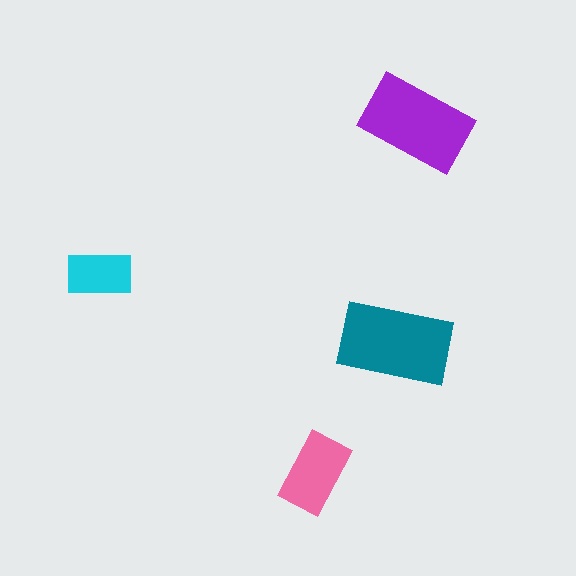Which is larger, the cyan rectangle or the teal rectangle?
The teal one.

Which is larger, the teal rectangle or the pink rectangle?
The teal one.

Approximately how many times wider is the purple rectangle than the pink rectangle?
About 1.5 times wider.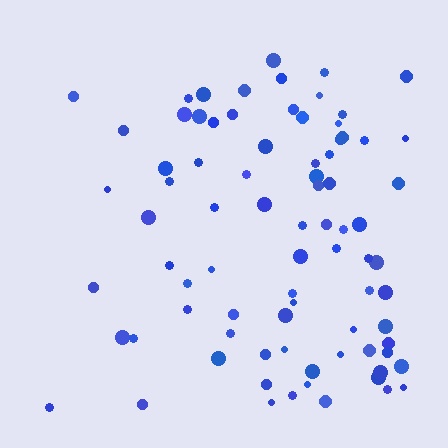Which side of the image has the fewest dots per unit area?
The left.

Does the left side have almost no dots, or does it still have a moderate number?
Still a moderate number, just noticeably fewer than the right.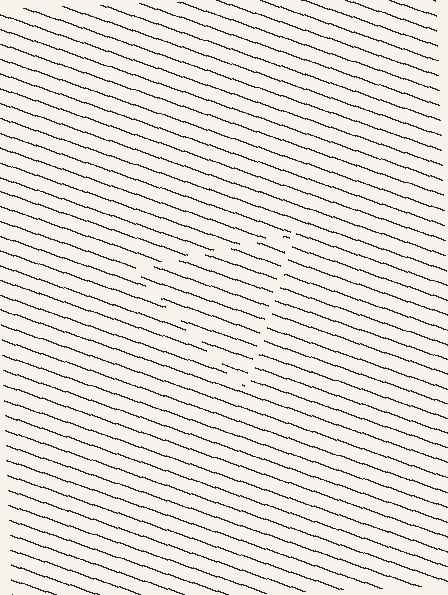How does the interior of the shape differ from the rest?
The interior of the shape contains the same grating, shifted by half a period — the contour is defined by the phase discontinuity where line-ends from the inner and outer gratings abut.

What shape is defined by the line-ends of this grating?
An illusory triangle. The interior of the shape contains the same grating, shifted by half a period — the contour is defined by the phase discontinuity where line-ends from the inner and outer gratings abut.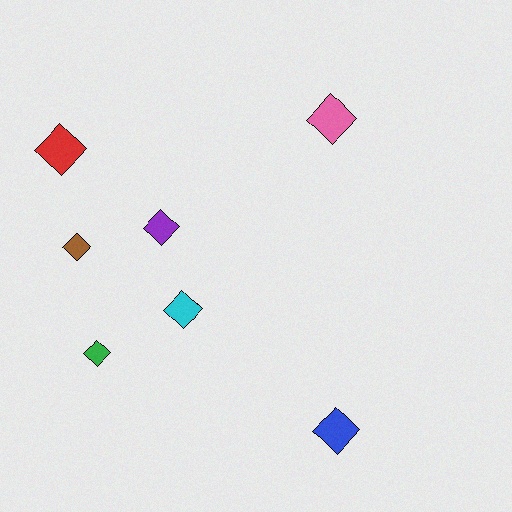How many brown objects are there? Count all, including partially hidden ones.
There is 1 brown object.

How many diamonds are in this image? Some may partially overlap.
There are 7 diamonds.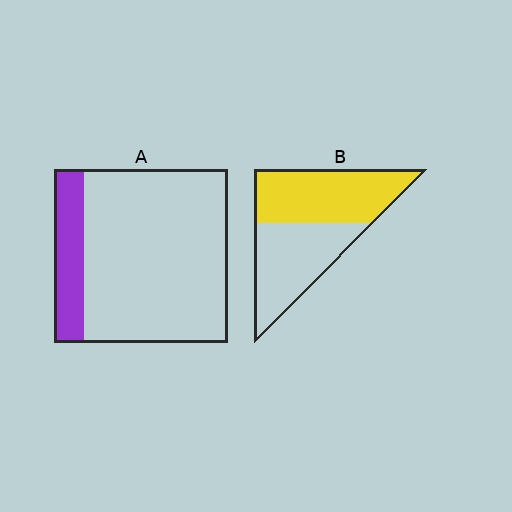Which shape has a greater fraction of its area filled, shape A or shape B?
Shape B.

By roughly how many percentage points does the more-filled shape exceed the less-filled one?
By roughly 35 percentage points (B over A).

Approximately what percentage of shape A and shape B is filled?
A is approximately 15% and B is approximately 50%.